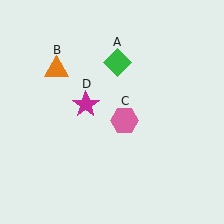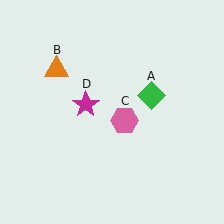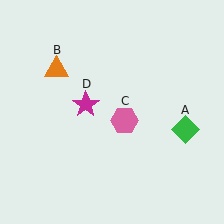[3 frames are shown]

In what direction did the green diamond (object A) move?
The green diamond (object A) moved down and to the right.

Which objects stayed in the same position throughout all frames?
Orange triangle (object B) and pink hexagon (object C) and magenta star (object D) remained stationary.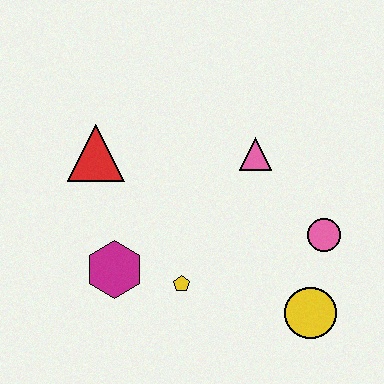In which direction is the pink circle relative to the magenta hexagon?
The pink circle is to the right of the magenta hexagon.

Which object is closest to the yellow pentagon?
The magenta hexagon is closest to the yellow pentagon.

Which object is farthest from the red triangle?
The yellow circle is farthest from the red triangle.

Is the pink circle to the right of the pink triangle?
Yes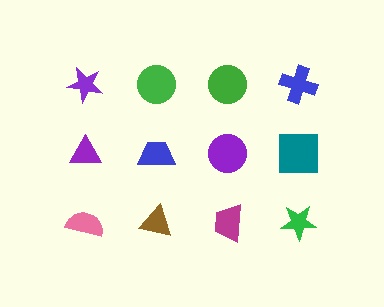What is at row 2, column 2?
A blue trapezoid.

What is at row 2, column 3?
A purple circle.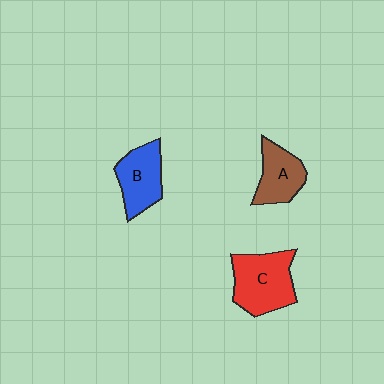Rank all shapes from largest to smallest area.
From largest to smallest: C (red), B (blue), A (brown).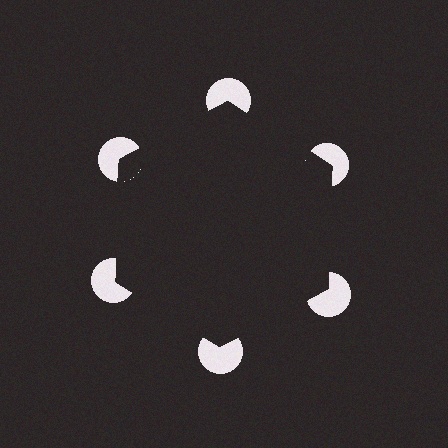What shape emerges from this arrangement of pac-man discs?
An illusory hexagon — its edges are inferred from the aligned wedge cuts in the pac-man discs, not physically drawn.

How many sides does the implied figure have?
6 sides.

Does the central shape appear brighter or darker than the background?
It typically appears slightly darker than the background, even though no actual brightness change is drawn.